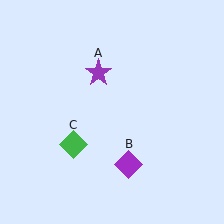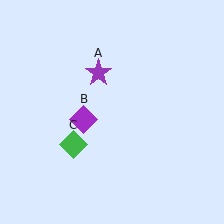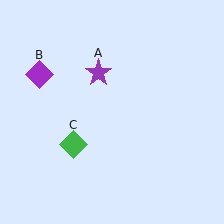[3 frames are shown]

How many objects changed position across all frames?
1 object changed position: purple diamond (object B).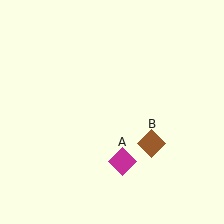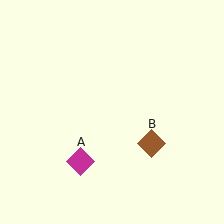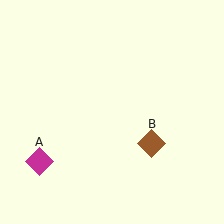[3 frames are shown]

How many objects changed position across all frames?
1 object changed position: magenta diamond (object A).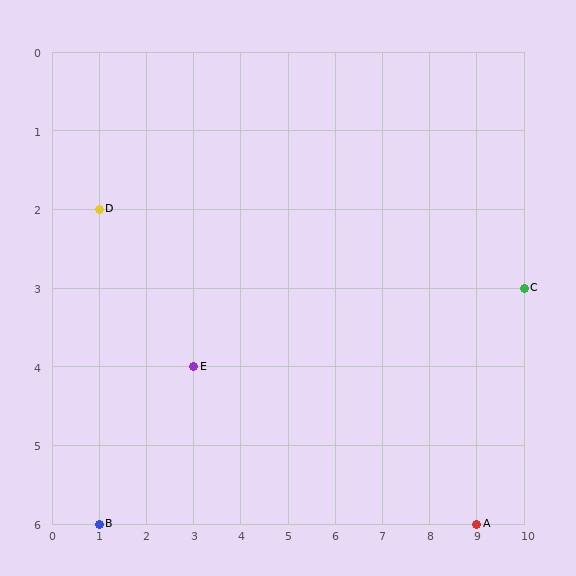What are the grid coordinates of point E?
Point E is at grid coordinates (3, 4).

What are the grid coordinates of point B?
Point B is at grid coordinates (1, 6).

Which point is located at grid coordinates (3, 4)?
Point E is at (3, 4).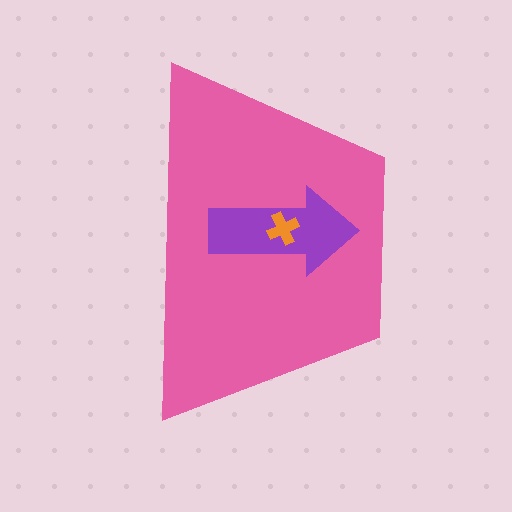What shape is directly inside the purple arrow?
The orange cross.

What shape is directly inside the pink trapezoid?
The purple arrow.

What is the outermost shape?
The pink trapezoid.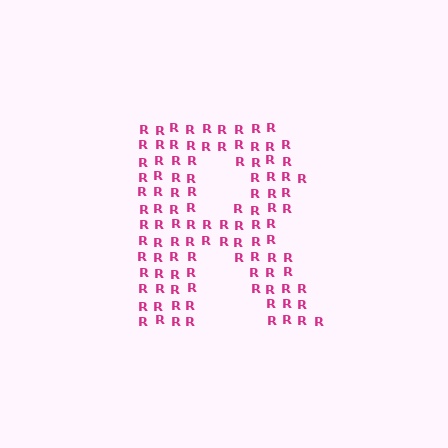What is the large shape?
The large shape is the letter R.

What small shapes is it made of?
It is made of small letter R's.